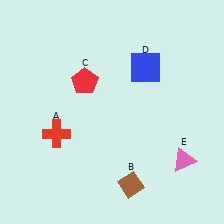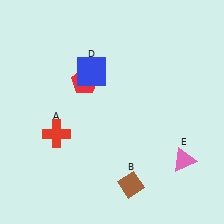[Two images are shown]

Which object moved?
The blue square (D) moved left.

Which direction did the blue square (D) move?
The blue square (D) moved left.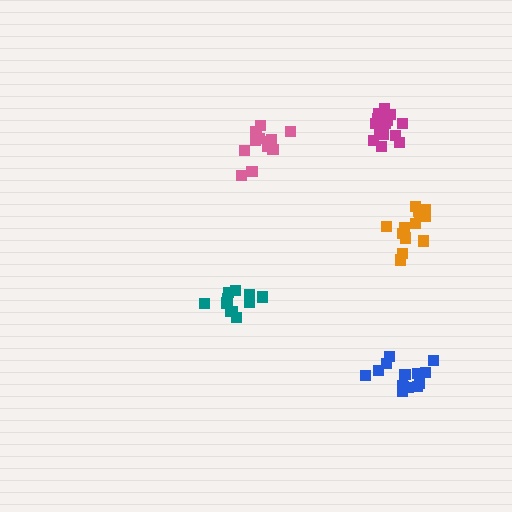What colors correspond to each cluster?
The clusters are colored: pink, teal, blue, magenta, orange.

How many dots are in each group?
Group 1: 12 dots, Group 2: 12 dots, Group 3: 14 dots, Group 4: 14 dots, Group 5: 14 dots (66 total).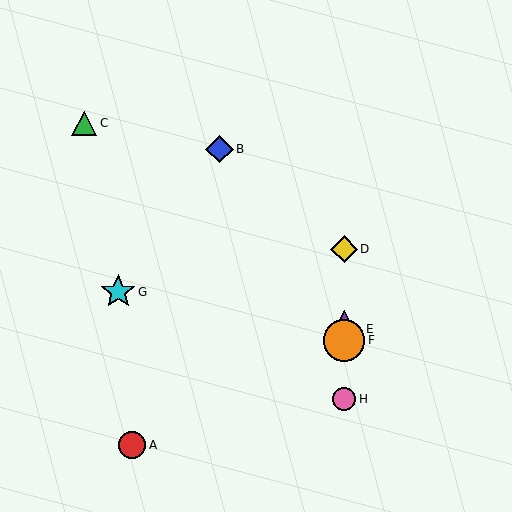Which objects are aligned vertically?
Objects D, E, F, H are aligned vertically.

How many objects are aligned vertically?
4 objects (D, E, F, H) are aligned vertically.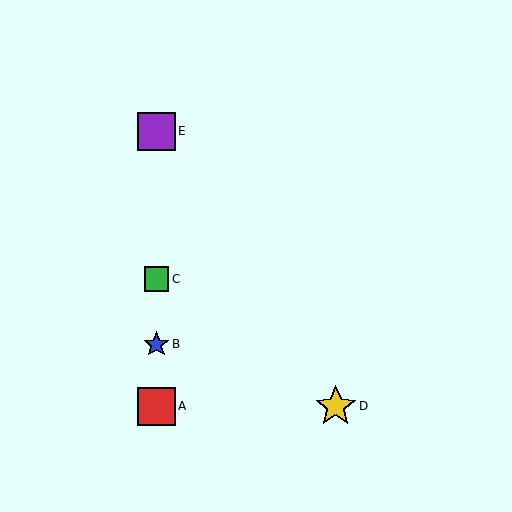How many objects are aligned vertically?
4 objects (A, B, C, E) are aligned vertically.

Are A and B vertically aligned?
Yes, both are at x≈156.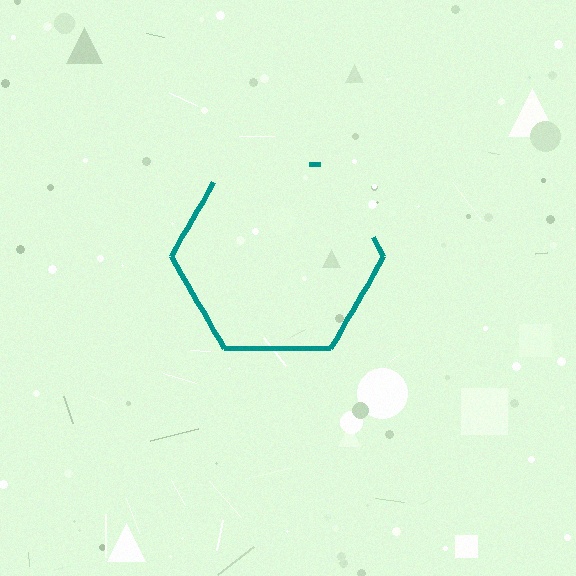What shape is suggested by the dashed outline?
The dashed outline suggests a hexagon.